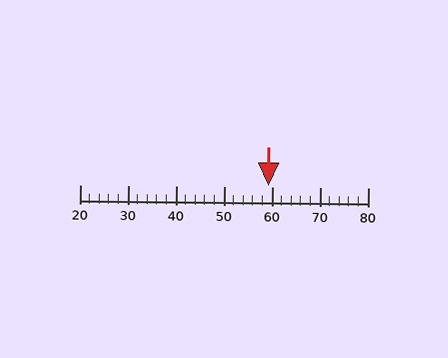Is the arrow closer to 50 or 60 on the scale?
The arrow is closer to 60.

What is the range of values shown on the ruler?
The ruler shows values from 20 to 80.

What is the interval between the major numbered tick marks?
The major tick marks are spaced 10 units apart.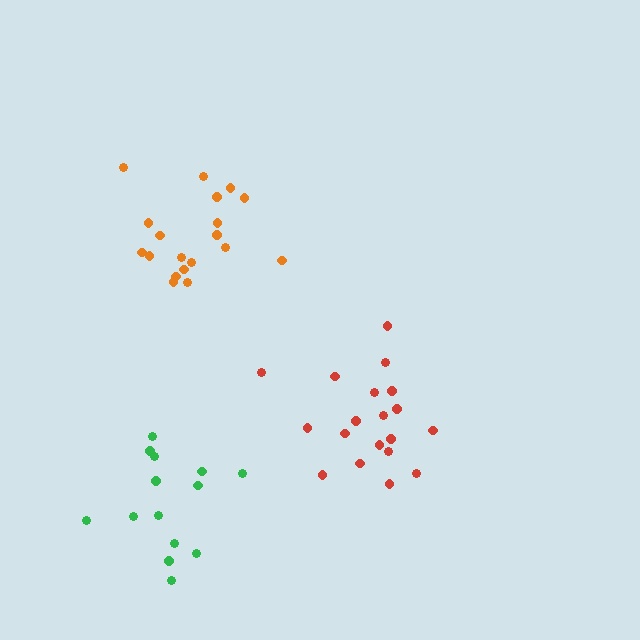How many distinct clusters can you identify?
There are 3 distinct clusters.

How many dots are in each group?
Group 1: 19 dots, Group 2: 19 dots, Group 3: 14 dots (52 total).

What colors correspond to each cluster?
The clusters are colored: red, orange, green.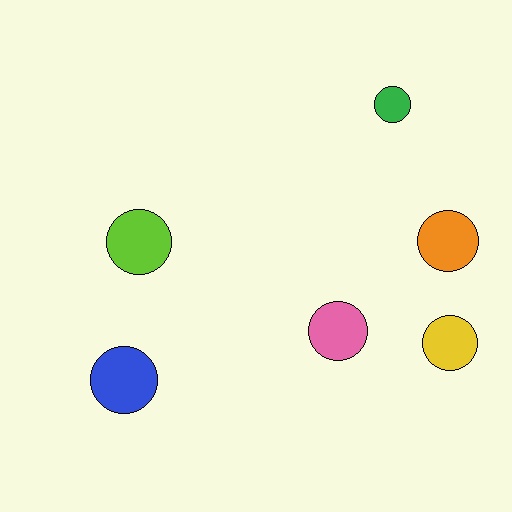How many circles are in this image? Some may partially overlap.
There are 6 circles.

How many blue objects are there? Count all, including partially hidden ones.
There is 1 blue object.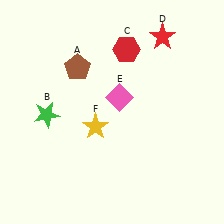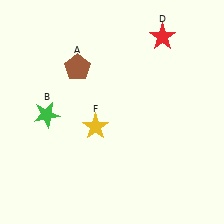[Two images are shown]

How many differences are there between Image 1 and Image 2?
There are 2 differences between the two images.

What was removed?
The red hexagon (C), the pink diamond (E) were removed in Image 2.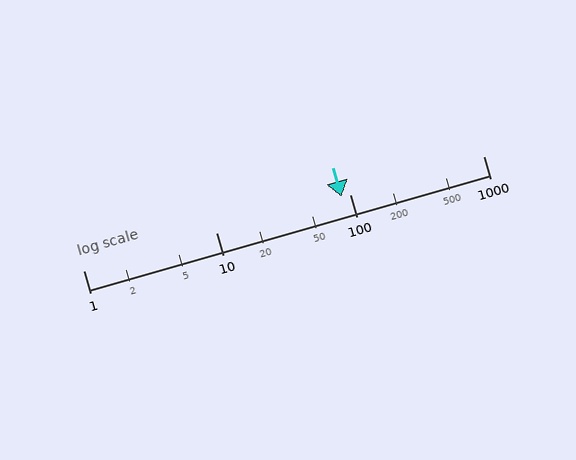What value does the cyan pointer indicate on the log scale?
The pointer indicates approximately 86.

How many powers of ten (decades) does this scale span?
The scale spans 3 decades, from 1 to 1000.